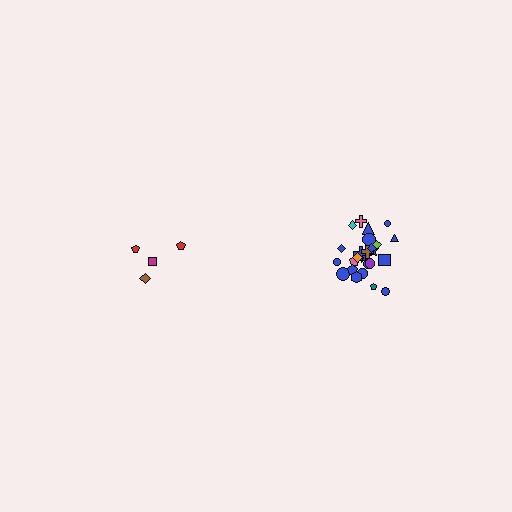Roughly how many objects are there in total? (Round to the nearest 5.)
Roughly 30 objects in total.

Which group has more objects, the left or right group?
The right group.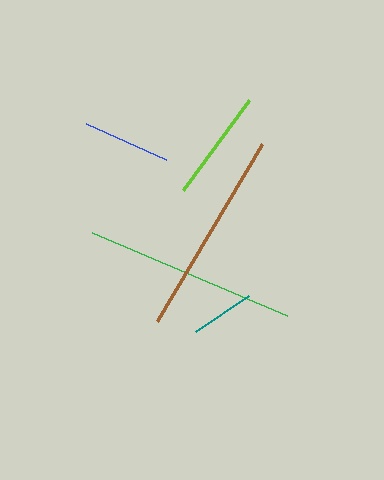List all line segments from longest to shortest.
From longest to shortest: green, brown, lime, blue, teal.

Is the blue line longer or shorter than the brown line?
The brown line is longer than the blue line.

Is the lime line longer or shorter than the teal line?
The lime line is longer than the teal line.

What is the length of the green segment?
The green segment is approximately 212 pixels long.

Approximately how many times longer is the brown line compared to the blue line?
The brown line is approximately 2.3 times the length of the blue line.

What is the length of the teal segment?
The teal segment is approximately 64 pixels long.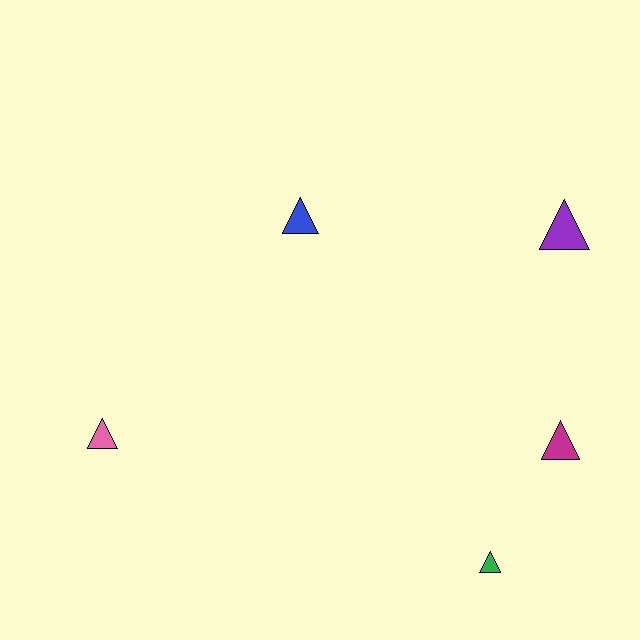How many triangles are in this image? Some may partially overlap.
There are 5 triangles.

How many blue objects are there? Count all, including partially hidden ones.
There is 1 blue object.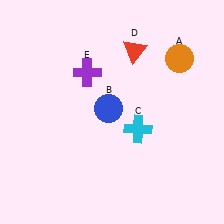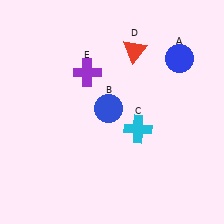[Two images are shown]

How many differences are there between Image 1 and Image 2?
There is 1 difference between the two images.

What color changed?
The circle (A) changed from orange in Image 1 to blue in Image 2.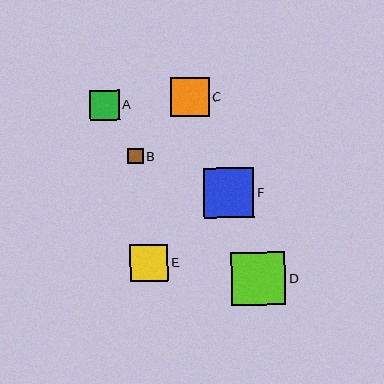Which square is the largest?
Square D is the largest with a size of approximately 54 pixels.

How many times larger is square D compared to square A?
Square D is approximately 1.8 times the size of square A.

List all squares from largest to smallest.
From largest to smallest: D, F, C, E, A, B.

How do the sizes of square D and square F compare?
Square D and square F are approximately the same size.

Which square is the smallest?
Square B is the smallest with a size of approximately 16 pixels.